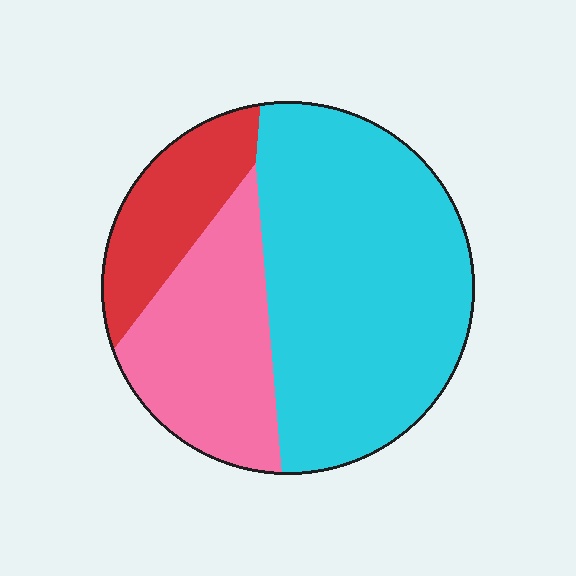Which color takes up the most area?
Cyan, at roughly 55%.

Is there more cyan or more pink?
Cyan.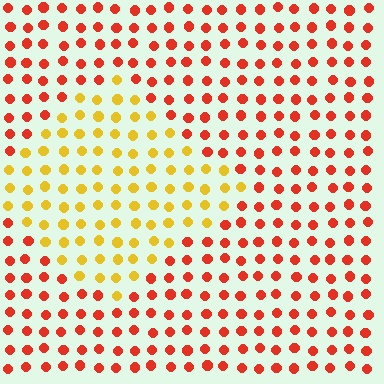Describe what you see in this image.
The image is filled with small red elements in a uniform arrangement. A diamond-shaped region is visible where the elements are tinted to a slightly different hue, forming a subtle color boundary.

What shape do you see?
I see a diamond.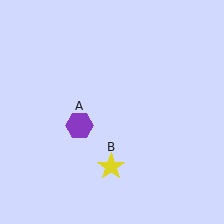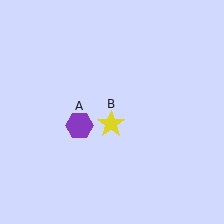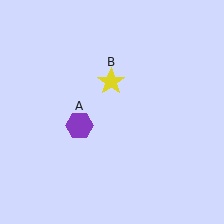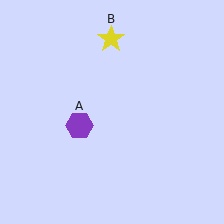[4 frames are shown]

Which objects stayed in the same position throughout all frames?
Purple hexagon (object A) remained stationary.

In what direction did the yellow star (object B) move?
The yellow star (object B) moved up.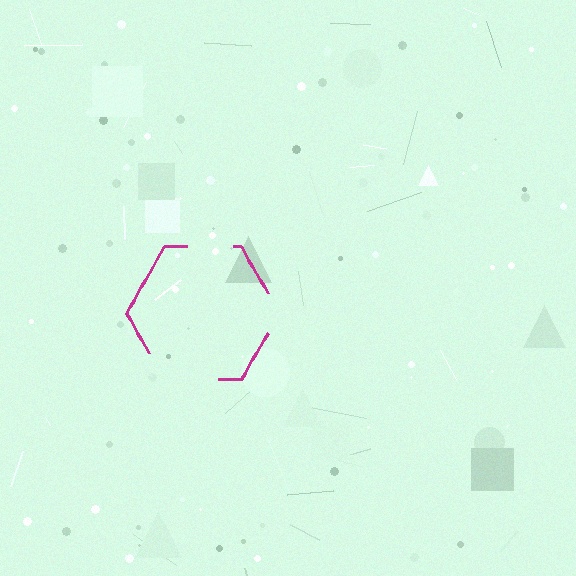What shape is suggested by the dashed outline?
The dashed outline suggests a hexagon.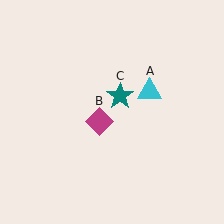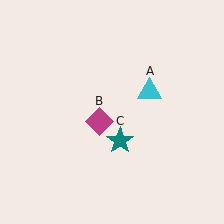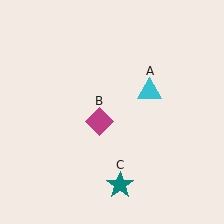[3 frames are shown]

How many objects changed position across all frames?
1 object changed position: teal star (object C).